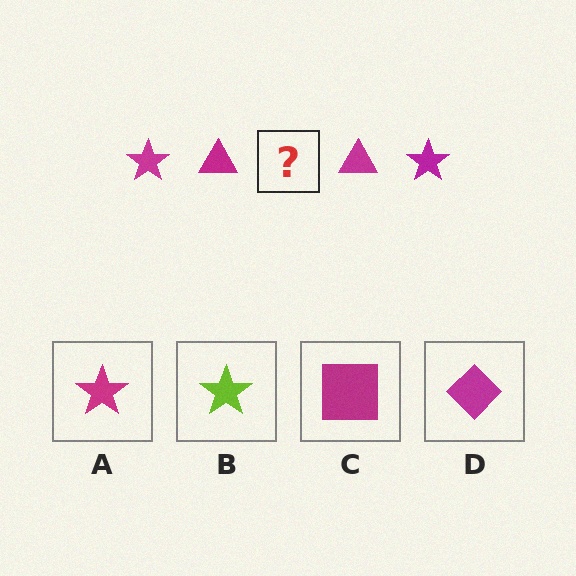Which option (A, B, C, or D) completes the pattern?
A.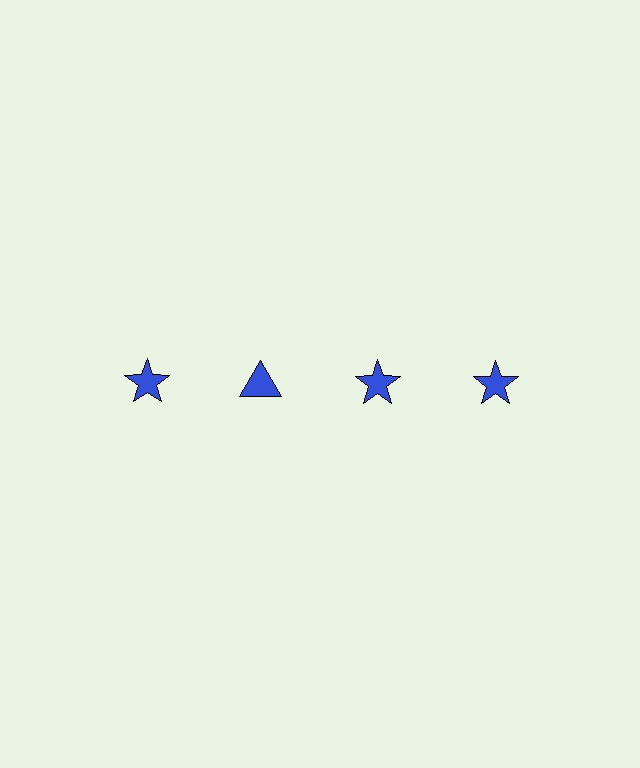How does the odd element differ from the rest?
It has a different shape: triangle instead of star.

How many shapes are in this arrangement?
There are 4 shapes arranged in a grid pattern.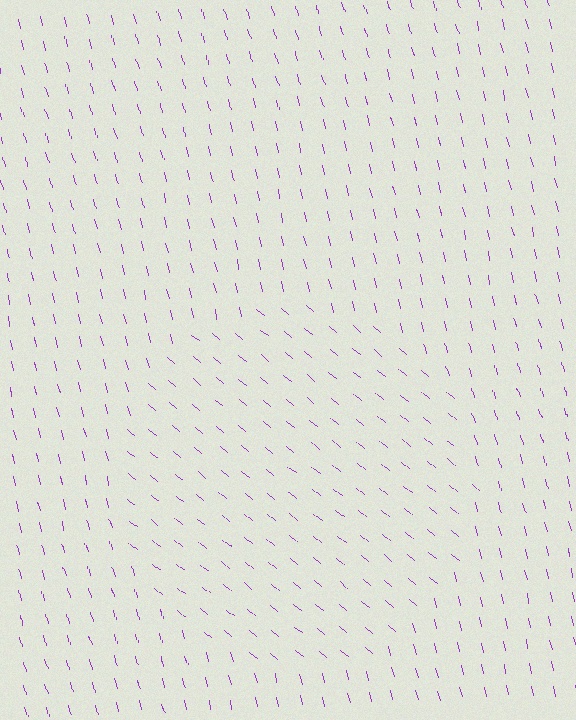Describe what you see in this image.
The image is filled with small purple line segments. A circle region in the image has lines oriented differently from the surrounding lines, creating a visible texture boundary.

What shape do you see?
I see a circle.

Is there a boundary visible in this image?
Yes, there is a texture boundary formed by a change in line orientation.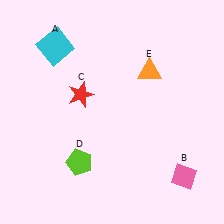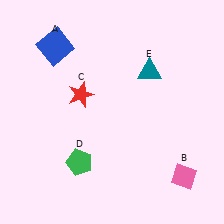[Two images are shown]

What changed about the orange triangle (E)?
In Image 1, E is orange. In Image 2, it changed to teal.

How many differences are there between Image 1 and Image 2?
There are 3 differences between the two images.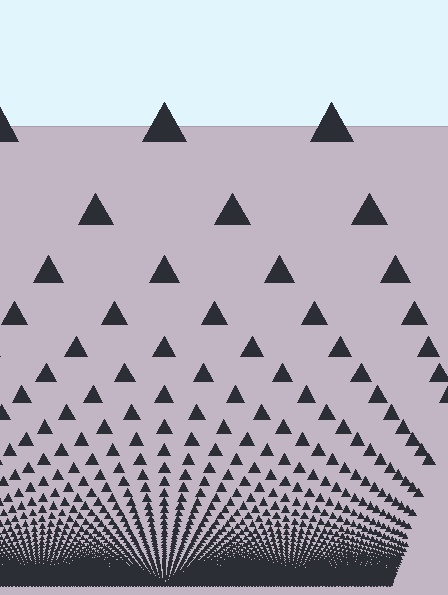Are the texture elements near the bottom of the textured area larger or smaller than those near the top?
Smaller. The gradient is inverted — elements near the bottom are smaller and denser.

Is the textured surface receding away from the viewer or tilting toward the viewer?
The surface appears to tilt toward the viewer. Texture elements get larger and sparser toward the top.